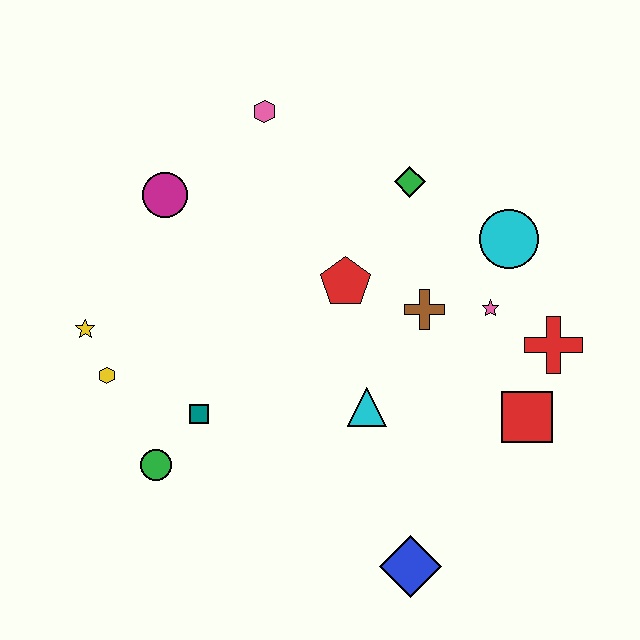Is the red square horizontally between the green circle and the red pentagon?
No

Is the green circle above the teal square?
No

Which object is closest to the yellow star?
The yellow hexagon is closest to the yellow star.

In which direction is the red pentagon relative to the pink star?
The red pentagon is to the left of the pink star.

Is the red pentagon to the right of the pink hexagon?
Yes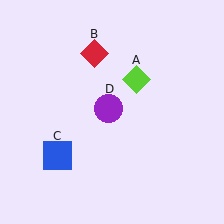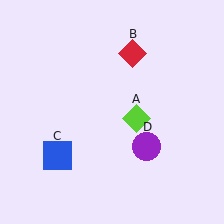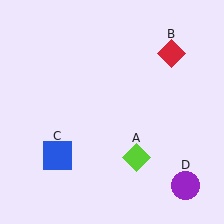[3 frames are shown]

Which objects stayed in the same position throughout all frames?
Blue square (object C) remained stationary.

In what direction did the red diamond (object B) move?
The red diamond (object B) moved right.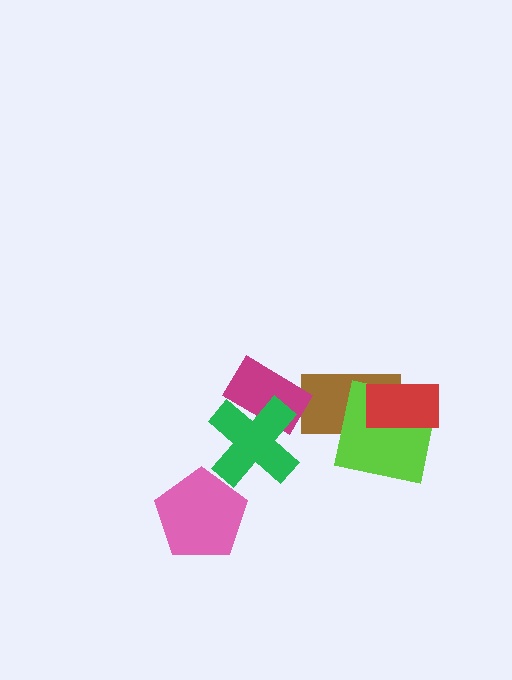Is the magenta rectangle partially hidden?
Yes, it is partially covered by another shape.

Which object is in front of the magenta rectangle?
The green cross is in front of the magenta rectangle.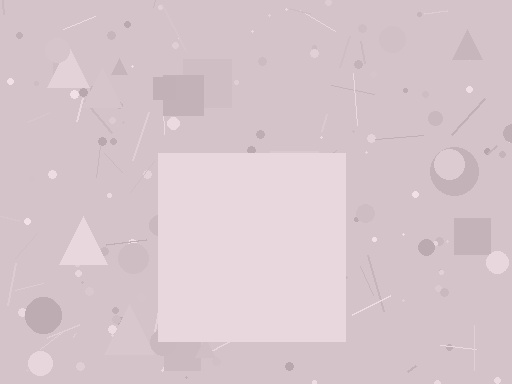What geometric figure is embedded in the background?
A square is embedded in the background.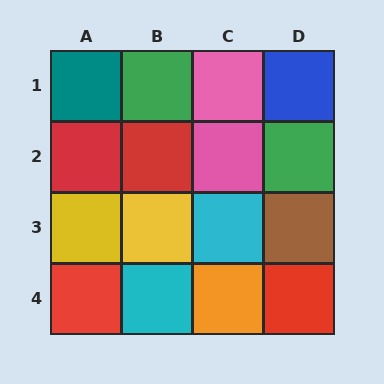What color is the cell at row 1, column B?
Green.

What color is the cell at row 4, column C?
Orange.